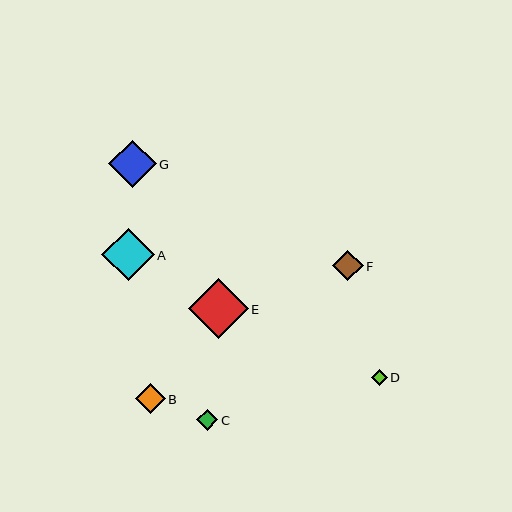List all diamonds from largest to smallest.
From largest to smallest: E, A, G, F, B, C, D.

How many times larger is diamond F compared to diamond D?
Diamond F is approximately 1.9 times the size of diamond D.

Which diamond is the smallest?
Diamond D is the smallest with a size of approximately 16 pixels.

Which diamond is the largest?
Diamond E is the largest with a size of approximately 60 pixels.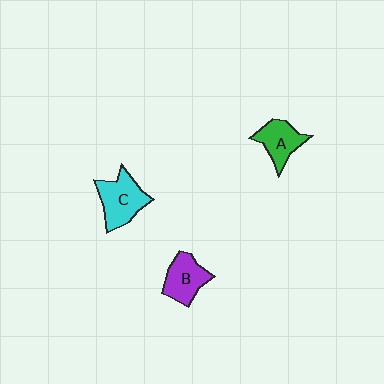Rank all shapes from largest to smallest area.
From largest to smallest: C (cyan), B (purple), A (green).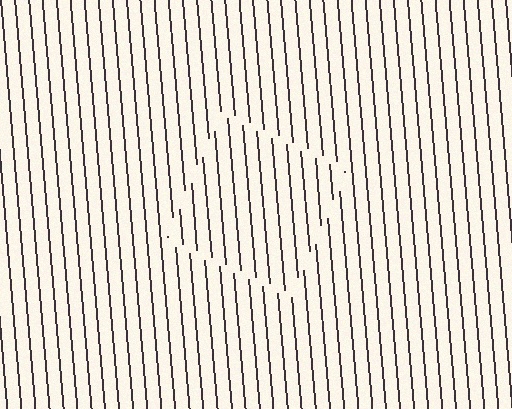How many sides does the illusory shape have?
4 sides — the line-ends trace a square.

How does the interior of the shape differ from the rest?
The interior of the shape contains the same grating, shifted by half a period — the contour is defined by the phase discontinuity where line-ends from the inner and outer gratings abut.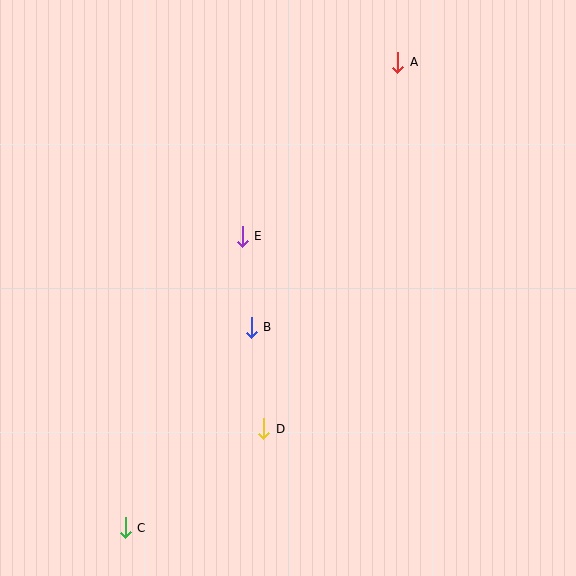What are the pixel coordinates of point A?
Point A is at (398, 62).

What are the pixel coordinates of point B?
Point B is at (251, 327).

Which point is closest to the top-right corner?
Point A is closest to the top-right corner.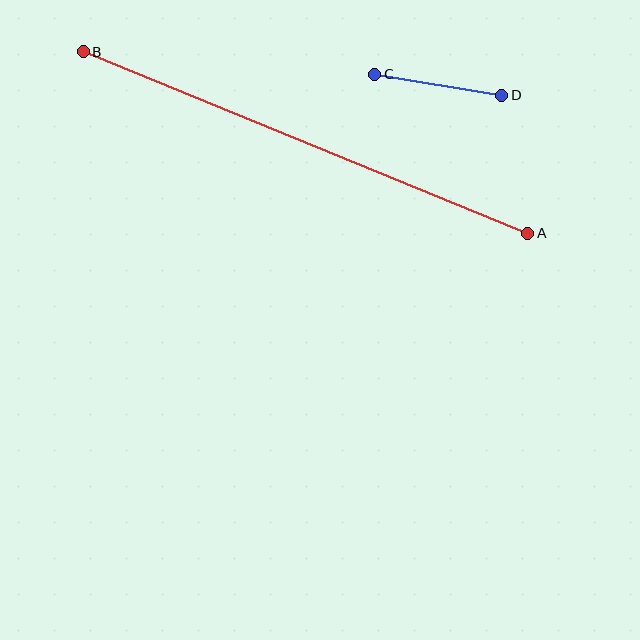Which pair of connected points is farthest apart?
Points A and B are farthest apart.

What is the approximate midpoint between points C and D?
The midpoint is at approximately (438, 85) pixels.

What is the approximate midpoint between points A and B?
The midpoint is at approximately (305, 142) pixels.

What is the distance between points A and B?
The distance is approximately 480 pixels.